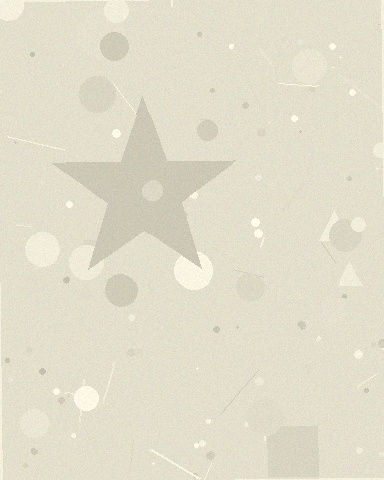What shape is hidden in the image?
A star is hidden in the image.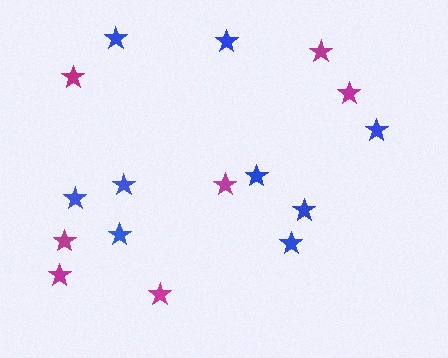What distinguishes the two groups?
There are 2 groups: one group of magenta stars (7) and one group of blue stars (9).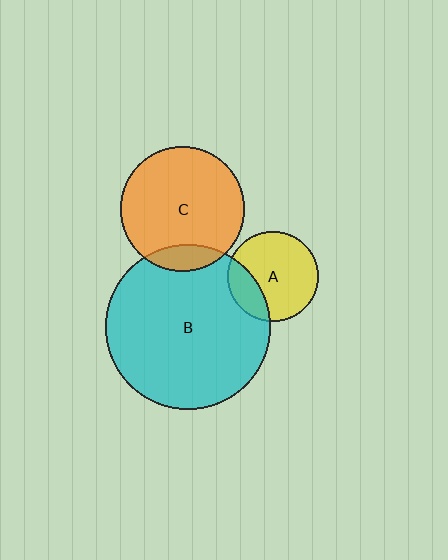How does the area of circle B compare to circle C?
Approximately 1.8 times.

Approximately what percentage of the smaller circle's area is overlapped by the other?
Approximately 25%.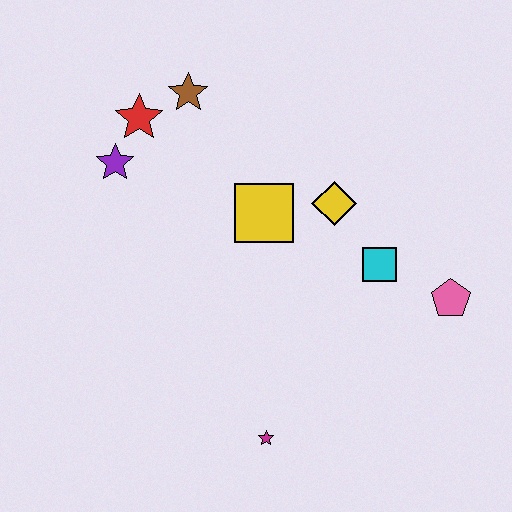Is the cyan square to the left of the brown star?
No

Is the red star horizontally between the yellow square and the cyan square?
No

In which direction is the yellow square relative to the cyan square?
The yellow square is to the left of the cyan square.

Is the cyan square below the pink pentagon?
No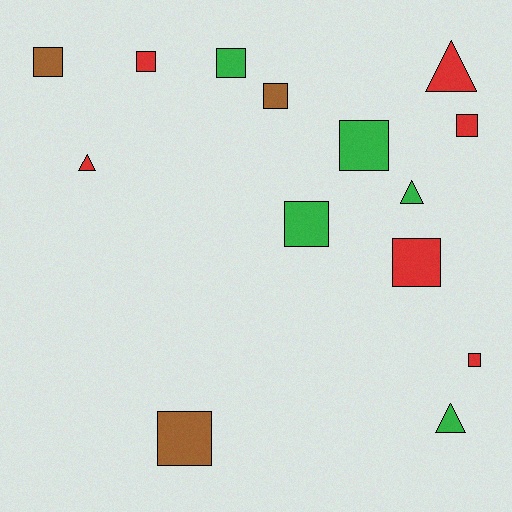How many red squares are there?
There are 4 red squares.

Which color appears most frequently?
Red, with 6 objects.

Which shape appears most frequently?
Square, with 10 objects.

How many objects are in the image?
There are 14 objects.